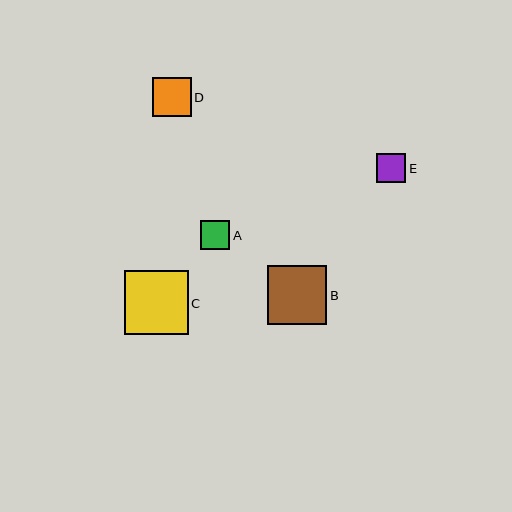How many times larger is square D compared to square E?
Square D is approximately 1.3 times the size of square E.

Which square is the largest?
Square C is the largest with a size of approximately 64 pixels.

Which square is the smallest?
Square E is the smallest with a size of approximately 29 pixels.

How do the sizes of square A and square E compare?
Square A and square E are approximately the same size.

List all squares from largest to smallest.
From largest to smallest: C, B, D, A, E.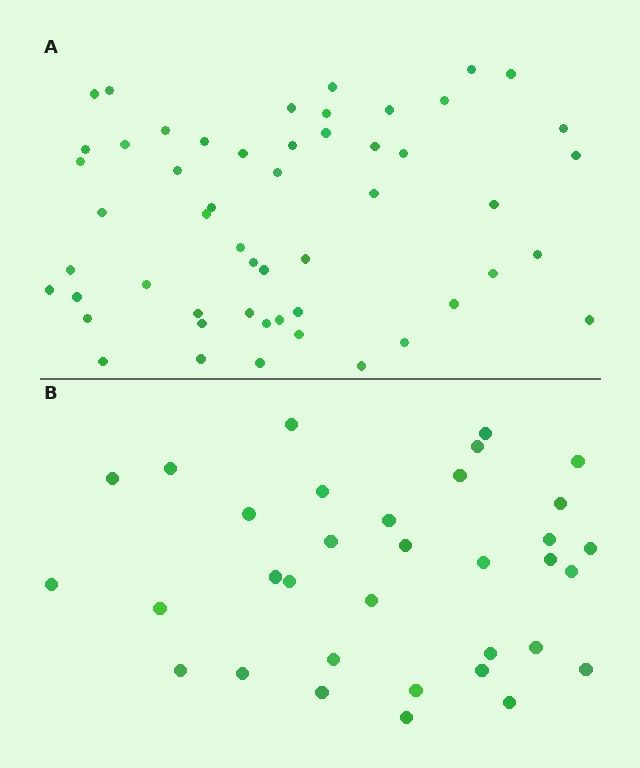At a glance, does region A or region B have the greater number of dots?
Region A (the top region) has more dots.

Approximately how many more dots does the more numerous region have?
Region A has approximately 20 more dots than region B.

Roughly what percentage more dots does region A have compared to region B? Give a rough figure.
About 55% more.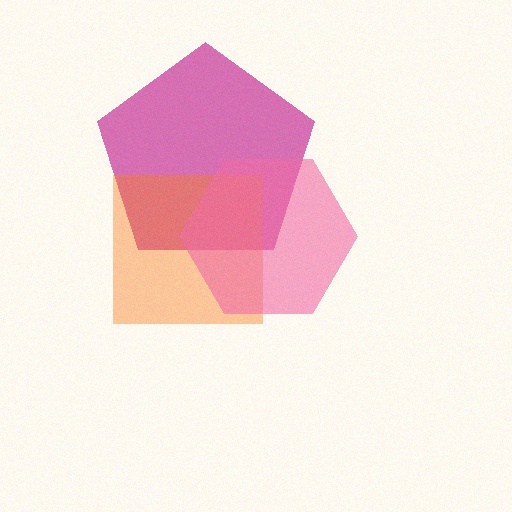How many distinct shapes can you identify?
There are 3 distinct shapes: a magenta pentagon, an orange square, a pink hexagon.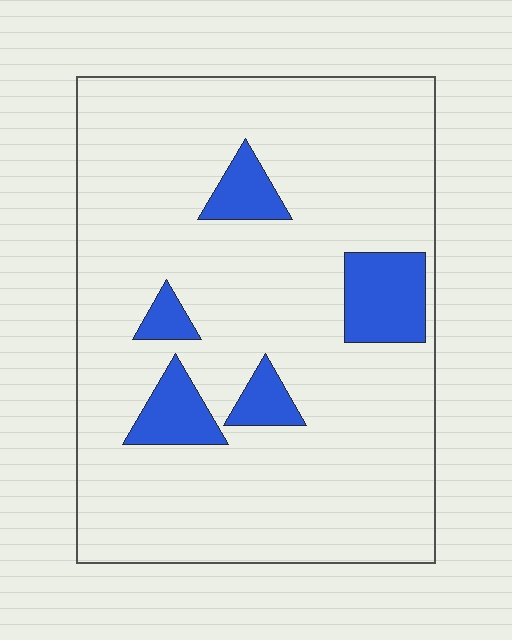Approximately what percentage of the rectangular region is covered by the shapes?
Approximately 10%.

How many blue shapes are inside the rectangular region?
5.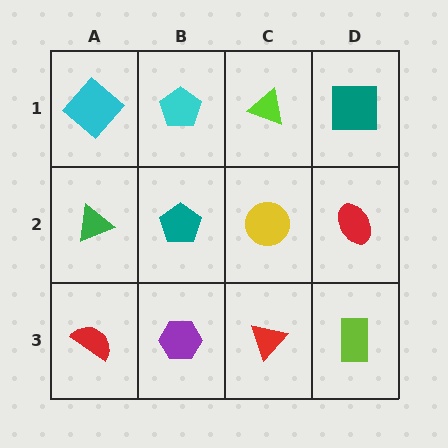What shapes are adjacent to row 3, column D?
A red ellipse (row 2, column D), a red triangle (row 3, column C).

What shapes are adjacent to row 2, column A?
A cyan diamond (row 1, column A), a red semicircle (row 3, column A), a teal pentagon (row 2, column B).